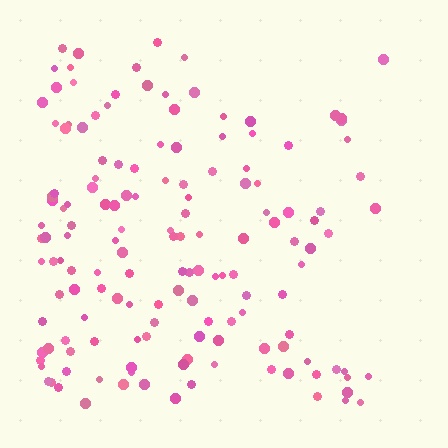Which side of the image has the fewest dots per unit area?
The right.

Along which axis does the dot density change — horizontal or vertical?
Horizontal.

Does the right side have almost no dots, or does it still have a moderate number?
Still a moderate number, just noticeably fewer than the left.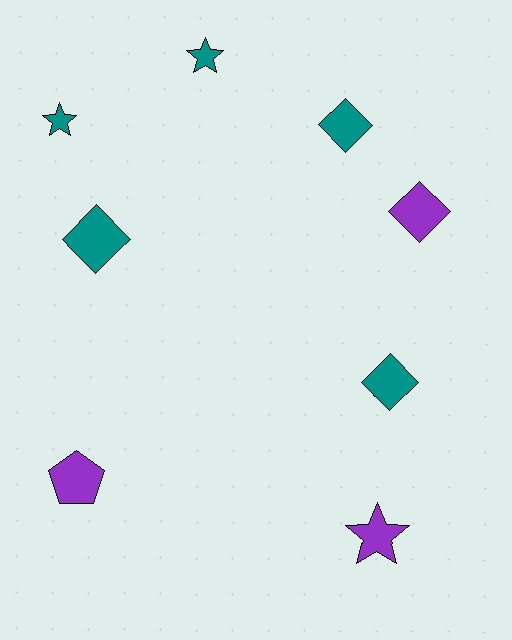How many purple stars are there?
There is 1 purple star.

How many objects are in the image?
There are 8 objects.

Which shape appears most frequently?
Diamond, with 4 objects.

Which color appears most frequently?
Teal, with 5 objects.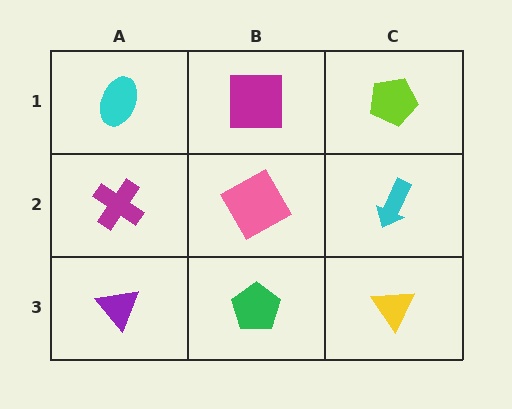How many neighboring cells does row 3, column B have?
3.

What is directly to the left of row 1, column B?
A cyan ellipse.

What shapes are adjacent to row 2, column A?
A cyan ellipse (row 1, column A), a purple triangle (row 3, column A), a pink square (row 2, column B).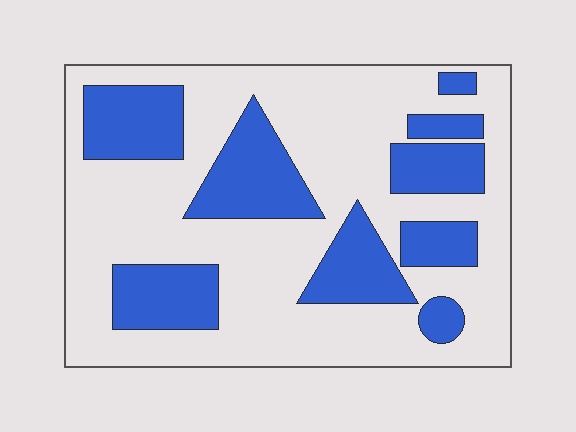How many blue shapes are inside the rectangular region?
9.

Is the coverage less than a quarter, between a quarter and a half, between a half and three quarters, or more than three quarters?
Between a quarter and a half.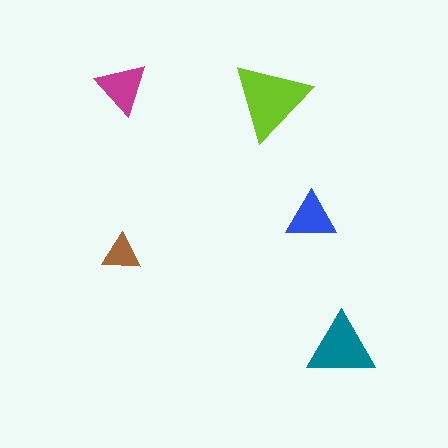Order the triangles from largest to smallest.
the lime one, the teal one, the magenta one, the blue one, the brown one.